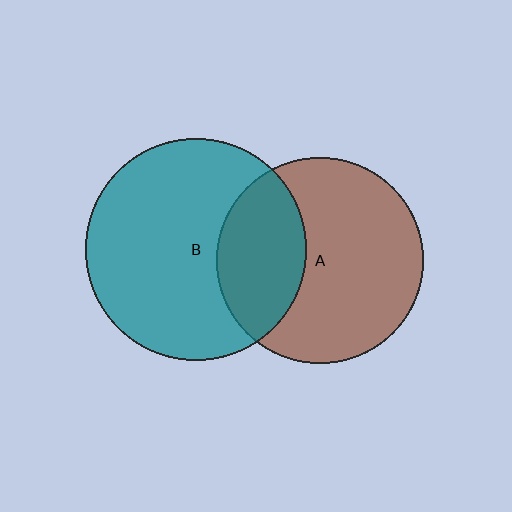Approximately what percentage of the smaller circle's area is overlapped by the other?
Approximately 35%.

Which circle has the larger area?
Circle B (teal).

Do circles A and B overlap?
Yes.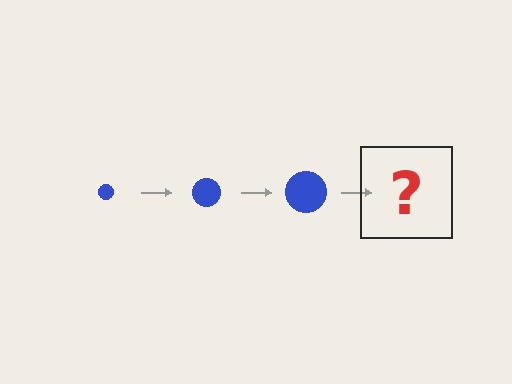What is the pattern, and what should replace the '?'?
The pattern is that the circle gets progressively larger each step. The '?' should be a blue circle, larger than the previous one.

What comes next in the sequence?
The next element should be a blue circle, larger than the previous one.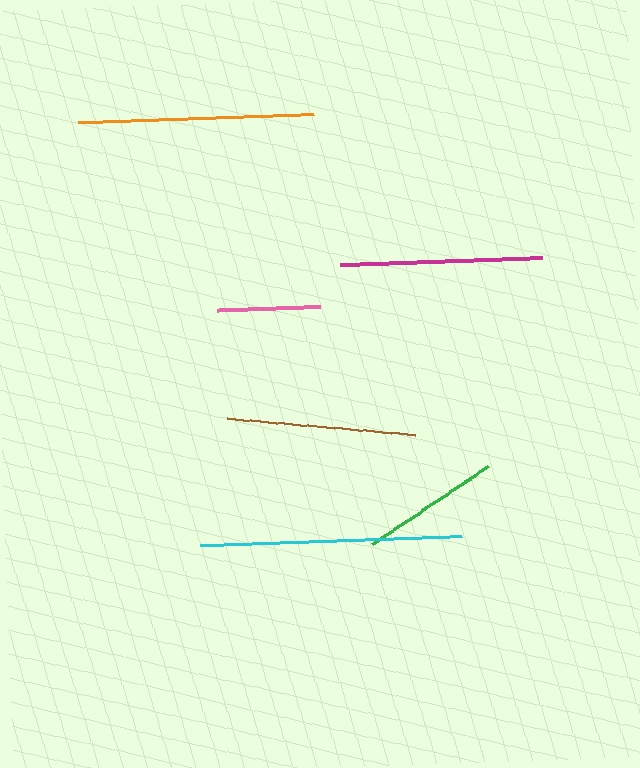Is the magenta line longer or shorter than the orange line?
The orange line is longer than the magenta line.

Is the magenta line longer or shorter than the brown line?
The magenta line is longer than the brown line.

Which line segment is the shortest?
The pink line is the shortest at approximately 103 pixels.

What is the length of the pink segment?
The pink segment is approximately 103 pixels long.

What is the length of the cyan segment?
The cyan segment is approximately 262 pixels long.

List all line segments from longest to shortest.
From longest to shortest: cyan, orange, magenta, brown, green, pink.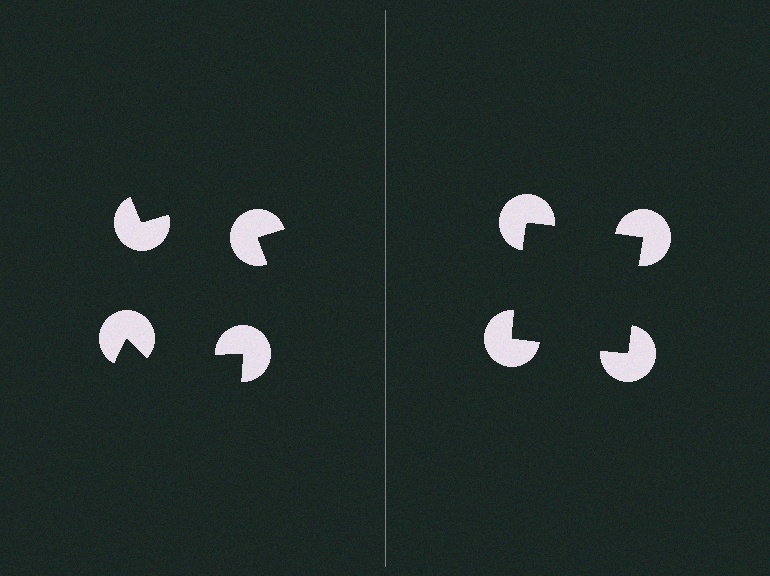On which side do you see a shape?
An illusory square appears on the right side. On the left side the wedge cuts are rotated, so no coherent shape forms.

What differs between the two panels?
The pac-man discs are positioned identically on both sides; only the wedge orientations differ. On the right they align to a square; on the left they are misaligned.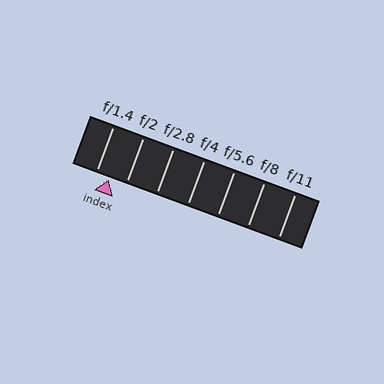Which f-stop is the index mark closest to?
The index mark is closest to f/1.4.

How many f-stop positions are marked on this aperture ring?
There are 7 f-stop positions marked.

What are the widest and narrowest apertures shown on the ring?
The widest aperture shown is f/1.4 and the narrowest is f/11.